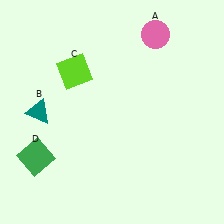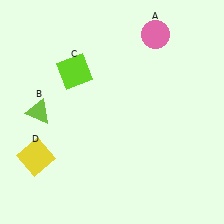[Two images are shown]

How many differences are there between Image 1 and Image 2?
There are 2 differences between the two images.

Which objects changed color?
B changed from teal to lime. D changed from green to yellow.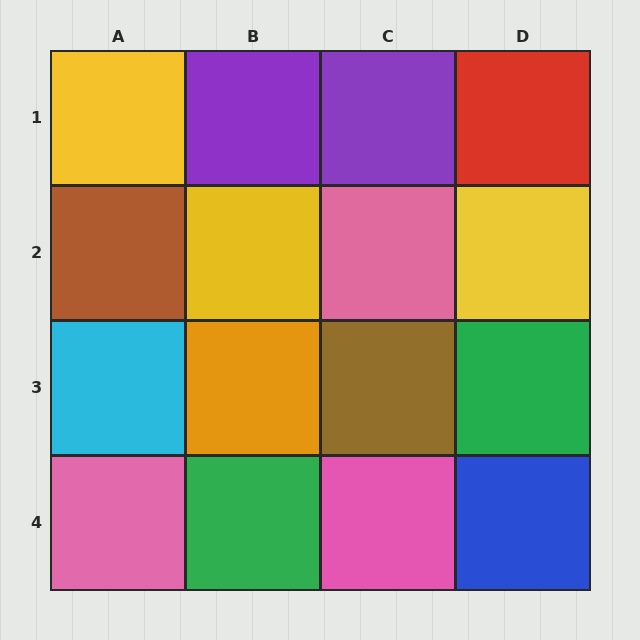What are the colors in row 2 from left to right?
Brown, yellow, pink, yellow.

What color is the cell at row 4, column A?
Pink.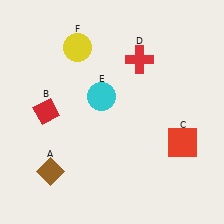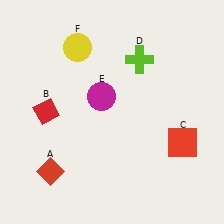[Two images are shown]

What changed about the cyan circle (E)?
In Image 1, E is cyan. In Image 2, it changed to magenta.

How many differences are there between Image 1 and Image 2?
There are 3 differences between the two images.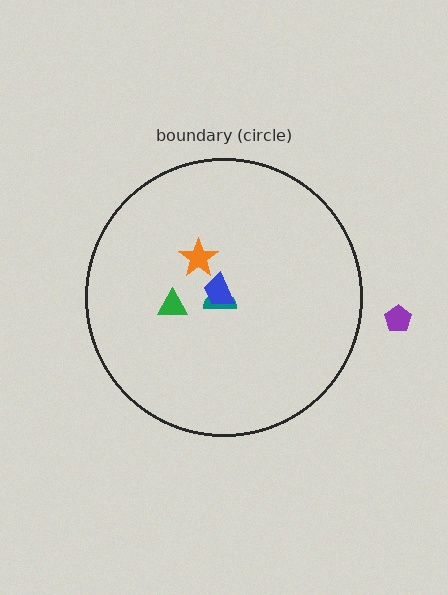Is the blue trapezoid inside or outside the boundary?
Inside.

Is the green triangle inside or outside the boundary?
Inside.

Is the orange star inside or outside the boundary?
Inside.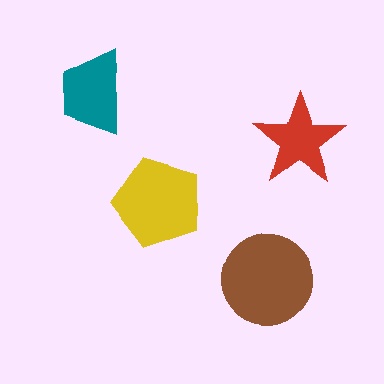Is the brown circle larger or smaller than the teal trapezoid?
Larger.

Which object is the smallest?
The red star.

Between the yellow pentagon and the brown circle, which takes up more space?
The brown circle.